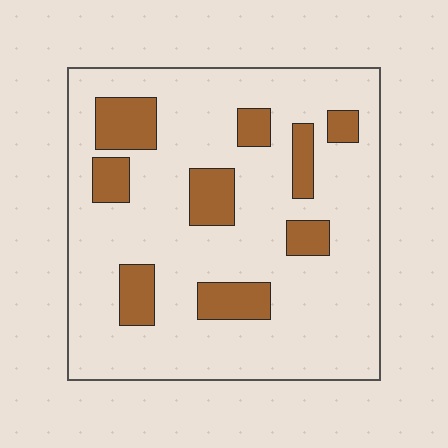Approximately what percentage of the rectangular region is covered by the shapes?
Approximately 20%.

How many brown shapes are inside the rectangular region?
9.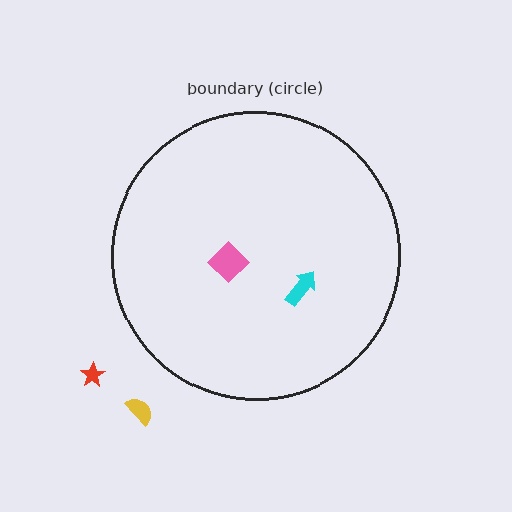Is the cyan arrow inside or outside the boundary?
Inside.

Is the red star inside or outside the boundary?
Outside.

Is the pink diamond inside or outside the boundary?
Inside.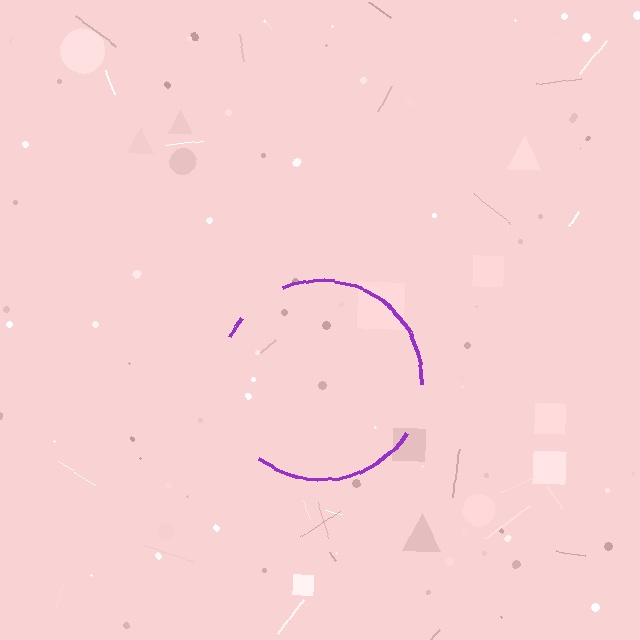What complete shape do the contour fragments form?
The contour fragments form a circle.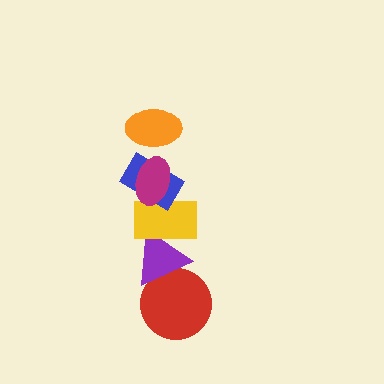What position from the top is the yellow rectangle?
The yellow rectangle is 4th from the top.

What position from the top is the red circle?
The red circle is 6th from the top.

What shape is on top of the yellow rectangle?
The blue rectangle is on top of the yellow rectangle.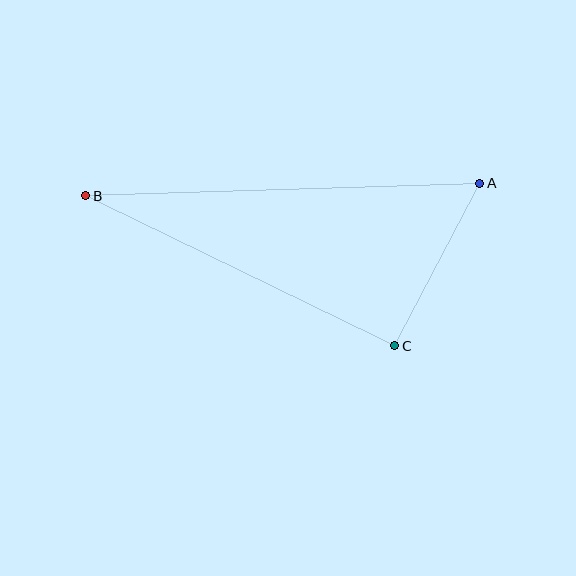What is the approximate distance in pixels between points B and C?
The distance between B and C is approximately 344 pixels.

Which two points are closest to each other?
Points A and C are closest to each other.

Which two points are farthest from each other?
Points A and B are farthest from each other.